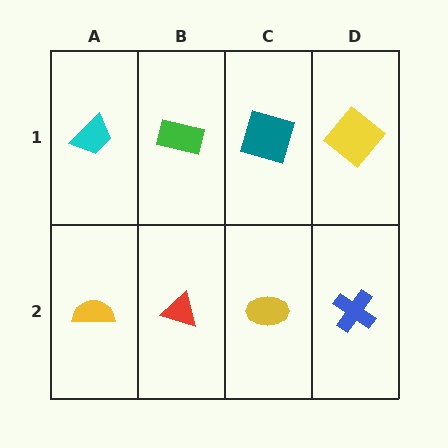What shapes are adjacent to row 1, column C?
A yellow ellipse (row 2, column C), a green rectangle (row 1, column B), a yellow diamond (row 1, column D).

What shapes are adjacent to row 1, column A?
A yellow semicircle (row 2, column A), a green rectangle (row 1, column B).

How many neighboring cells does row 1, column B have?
3.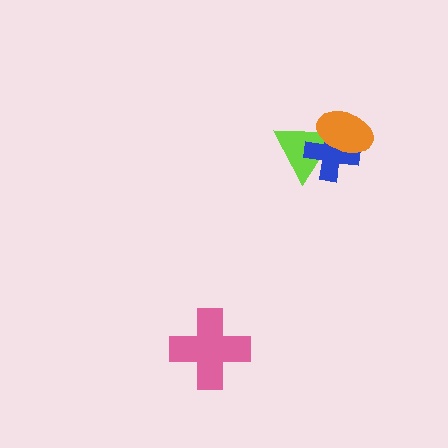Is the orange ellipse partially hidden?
No, no other shape covers it.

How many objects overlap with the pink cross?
0 objects overlap with the pink cross.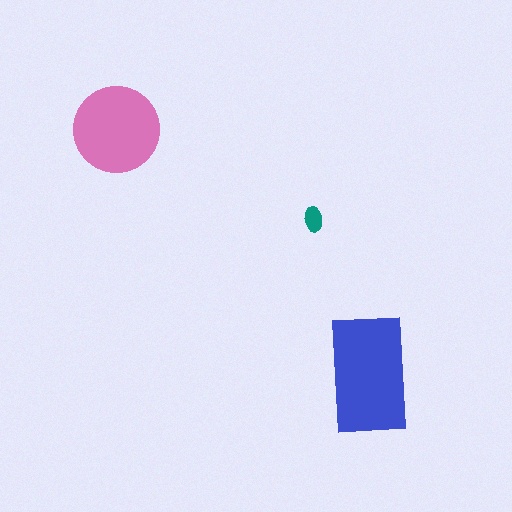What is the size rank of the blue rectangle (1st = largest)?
1st.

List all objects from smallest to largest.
The teal ellipse, the pink circle, the blue rectangle.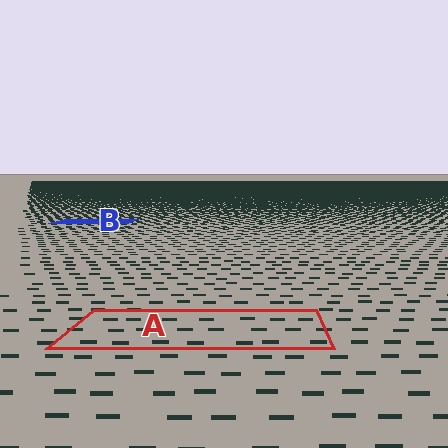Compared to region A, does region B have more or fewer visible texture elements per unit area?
Region B has more texture elements per unit area — they are packed more densely because it is farther away.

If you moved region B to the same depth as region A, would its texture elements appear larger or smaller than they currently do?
They would appear larger. At a closer depth, the same texture elements are projected at a bigger on-screen size.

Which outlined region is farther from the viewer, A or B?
Region B is farther from the viewer — the texture elements inside it appear smaller and more densely packed.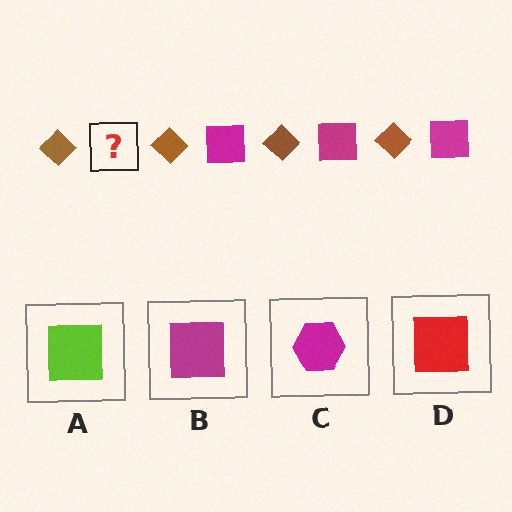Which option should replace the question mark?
Option B.